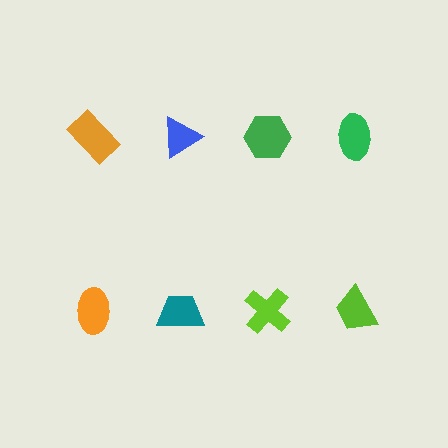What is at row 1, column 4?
A green ellipse.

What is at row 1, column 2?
A blue triangle.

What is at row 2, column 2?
A teal trapezoid.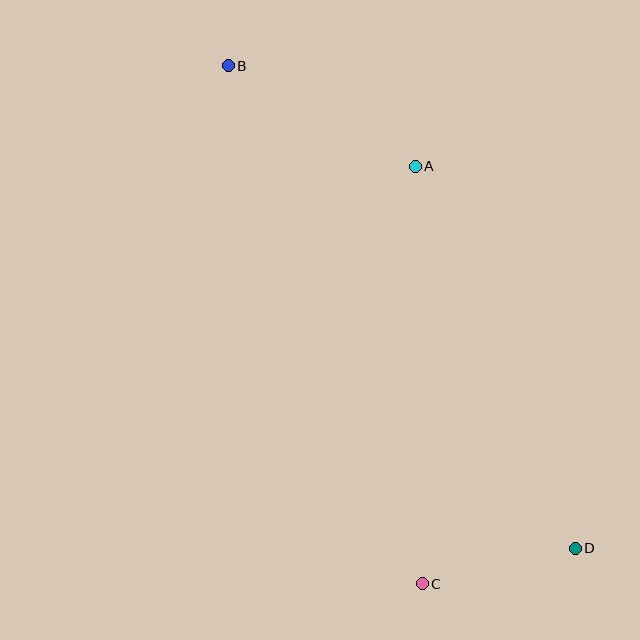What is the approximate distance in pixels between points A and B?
The distance between A and B is approximately 212 pixels.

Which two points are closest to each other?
Points C and D are closest to each other.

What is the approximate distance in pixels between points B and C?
The distance between B and C is approximately 553 pixels.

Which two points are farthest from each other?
Points B and D are farthest from each other.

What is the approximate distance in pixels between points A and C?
The distance between A and C is approximately 417 pixels.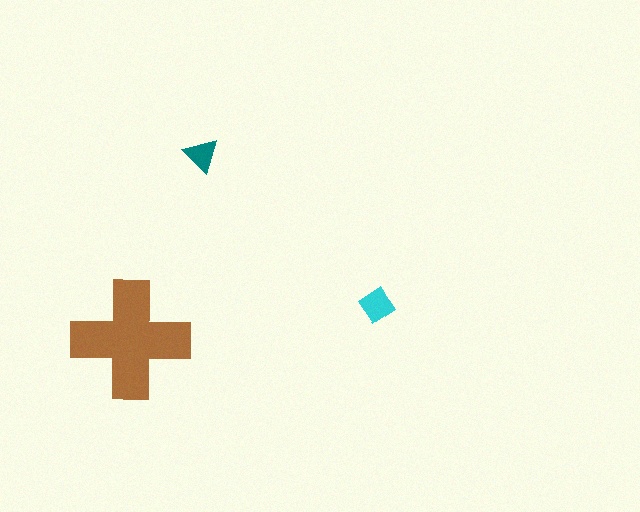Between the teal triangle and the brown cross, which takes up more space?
The brown cross.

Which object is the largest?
The brown cross.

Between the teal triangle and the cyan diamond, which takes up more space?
The cyan diamond.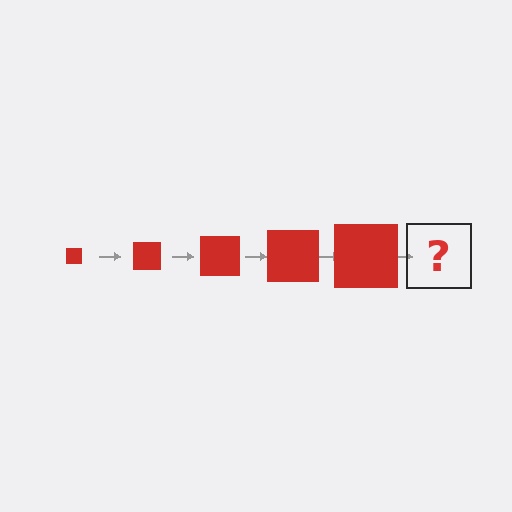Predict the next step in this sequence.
The next step is a red square, larger than the previous one.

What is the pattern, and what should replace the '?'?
The pattern is that the square gets progressively larger each step. The '?' should be a red square, larger than the previous one.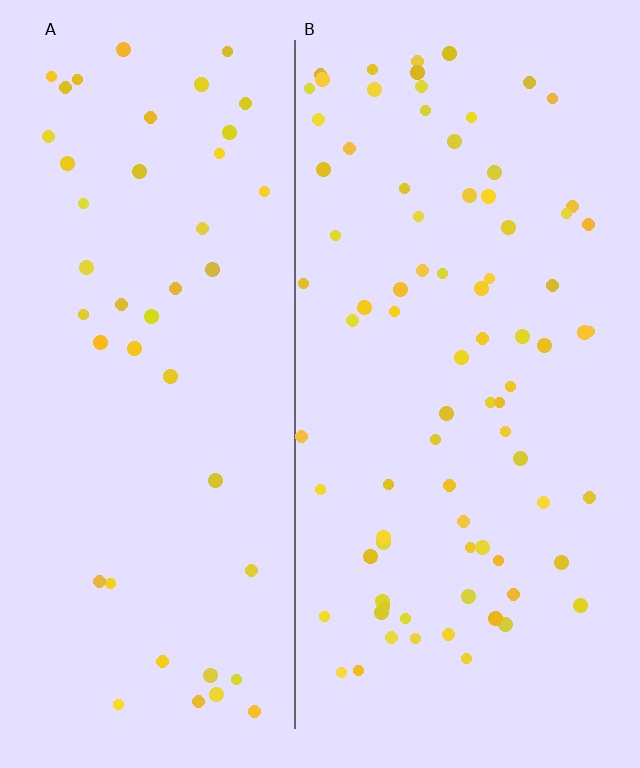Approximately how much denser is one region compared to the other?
Approximately 1.8× — region B over region A.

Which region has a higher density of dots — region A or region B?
B (the right).